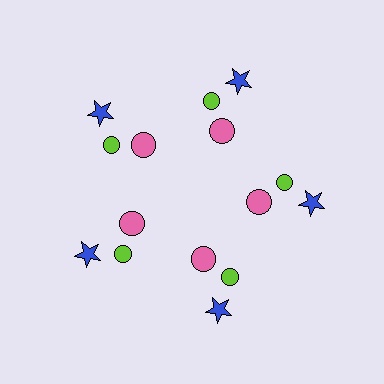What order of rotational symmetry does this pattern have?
This pattern has 5-fold rotational symmetry.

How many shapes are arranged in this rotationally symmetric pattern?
There are 15 shapes, arranged in 5 groups of 3.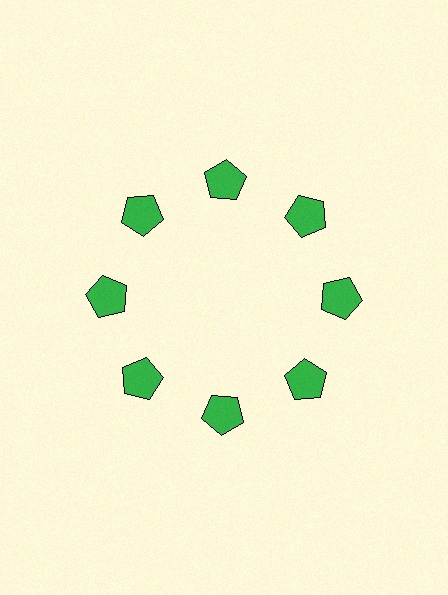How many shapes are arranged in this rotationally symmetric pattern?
There are 8 shapes, arranged in 8 groups of 1.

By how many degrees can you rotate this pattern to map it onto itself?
The pattern maps onto itself every 45 degrees of rotation.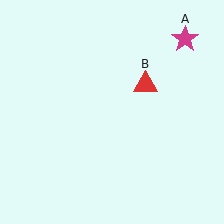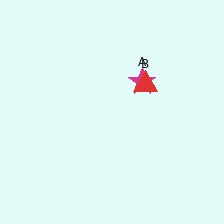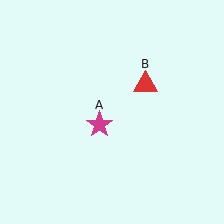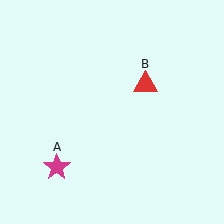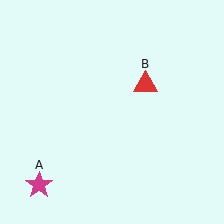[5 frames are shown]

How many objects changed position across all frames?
1 object changed position: magenta star (object A).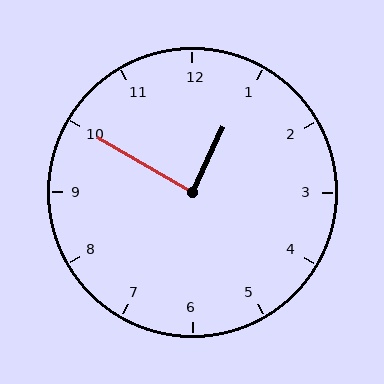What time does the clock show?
12:50.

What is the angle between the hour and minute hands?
Approximately 85 degrees.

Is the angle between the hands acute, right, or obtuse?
It is right.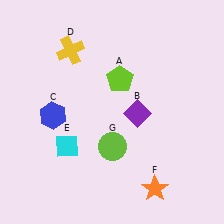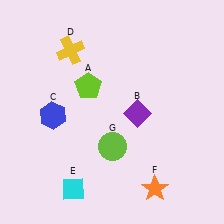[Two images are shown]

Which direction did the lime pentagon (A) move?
The lime pentagon (A) moved left.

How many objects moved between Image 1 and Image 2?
2 objects moved between the two images.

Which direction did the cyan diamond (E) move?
The cyan diamond (E) moved down.